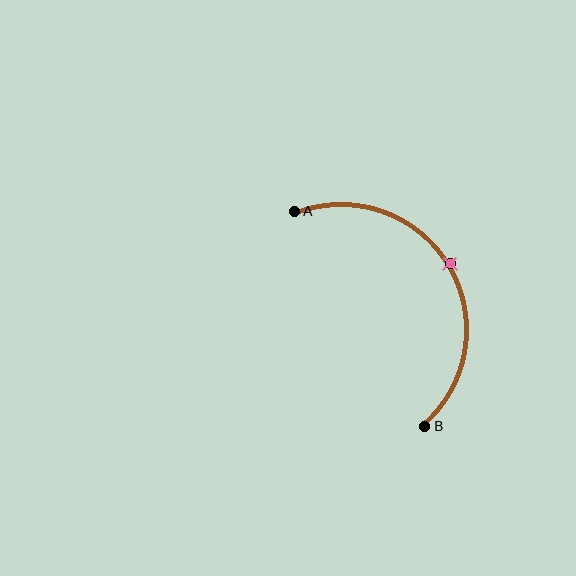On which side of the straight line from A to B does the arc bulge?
The arc bulges to the right of the straight line connecting A and B.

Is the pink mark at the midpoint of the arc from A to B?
Yes. The pink mark lies on the arc at equal arc-length from both A and B — it is the arc midpoint.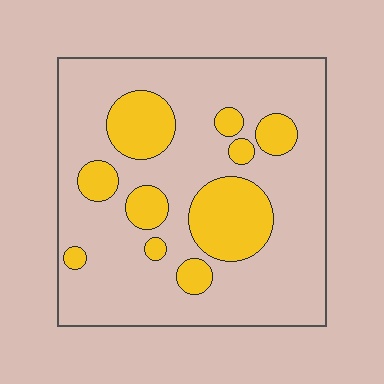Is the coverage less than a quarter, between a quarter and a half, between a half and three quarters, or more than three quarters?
Less than a quarter.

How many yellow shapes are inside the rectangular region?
10.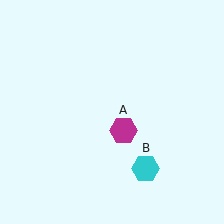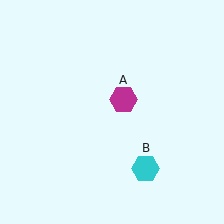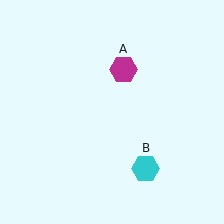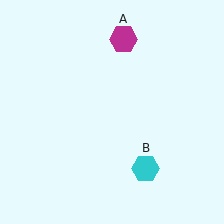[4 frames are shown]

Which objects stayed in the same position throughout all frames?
Cyan hexagon (object B) remained stationary.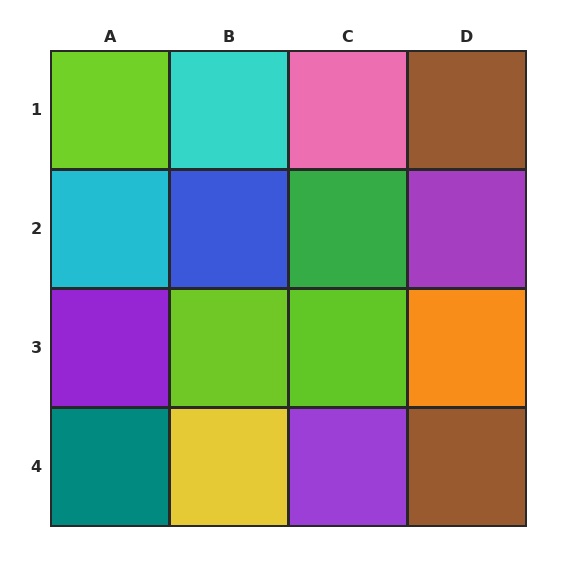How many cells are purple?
3 cells are purple.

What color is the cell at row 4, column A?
Teal.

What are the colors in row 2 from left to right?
Cyan, blue, green, purple.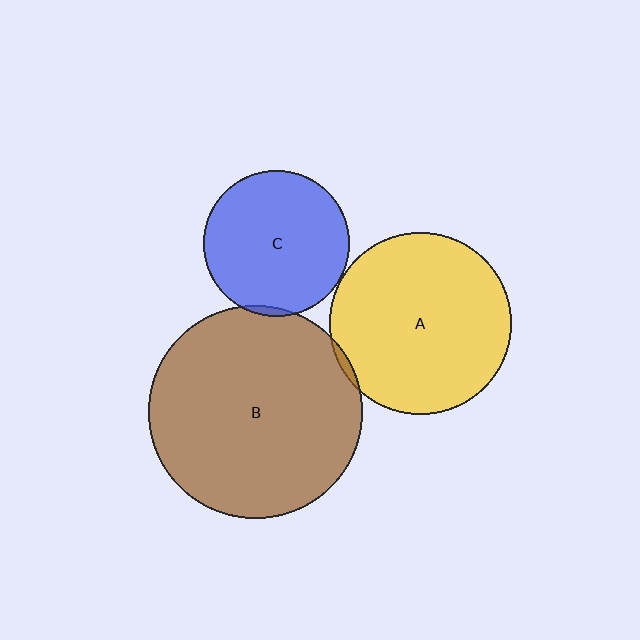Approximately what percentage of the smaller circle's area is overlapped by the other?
Approximately 5%.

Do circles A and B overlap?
Yes.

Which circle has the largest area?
Circle B (brown).